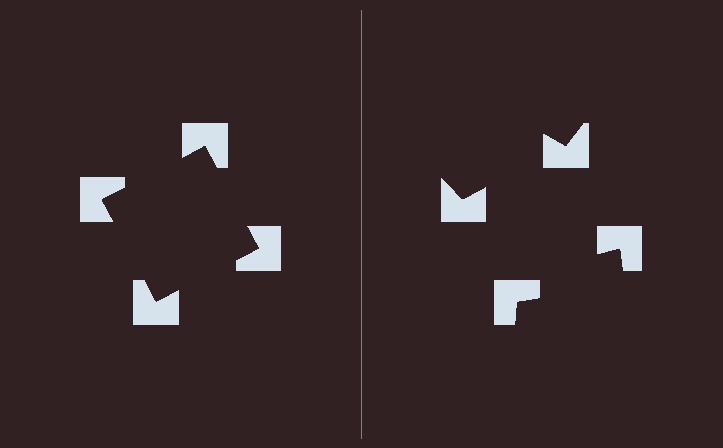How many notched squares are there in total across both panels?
8 — 4 on each side.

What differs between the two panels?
The notched squares are positioned identically on both sides; only the wedge orientations differ. On the left they align to a square; on the right they are misaligned.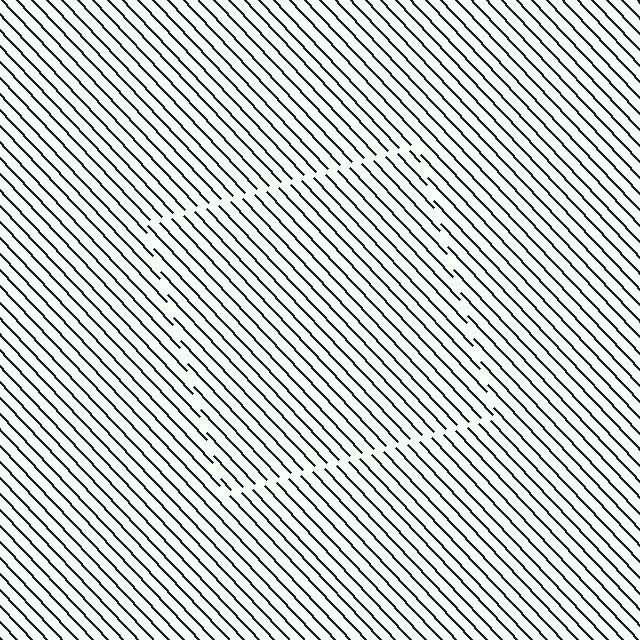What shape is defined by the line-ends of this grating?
An illusory square. The interior of the shape contains the same grating, shifted by half a period — the contour is defined by the phase discontinuity where line-ends from the inner and outer gratings abut.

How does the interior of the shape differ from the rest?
The interior of the shape contains the same grating, shifted by half a period — the contour is defined by the phase discontinuity where line-ends from the inner and outer gratings abut.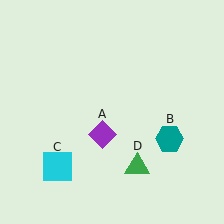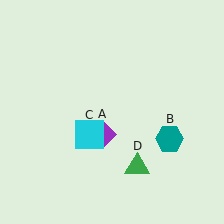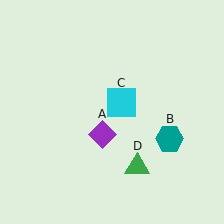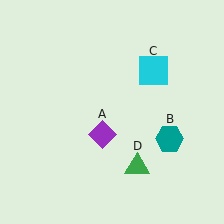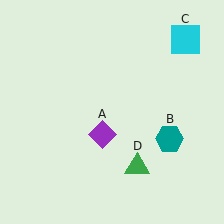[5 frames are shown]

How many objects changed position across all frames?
1 object changed position: cyan square (object C).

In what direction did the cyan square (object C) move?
The cyan square (object C) moved up and to the right.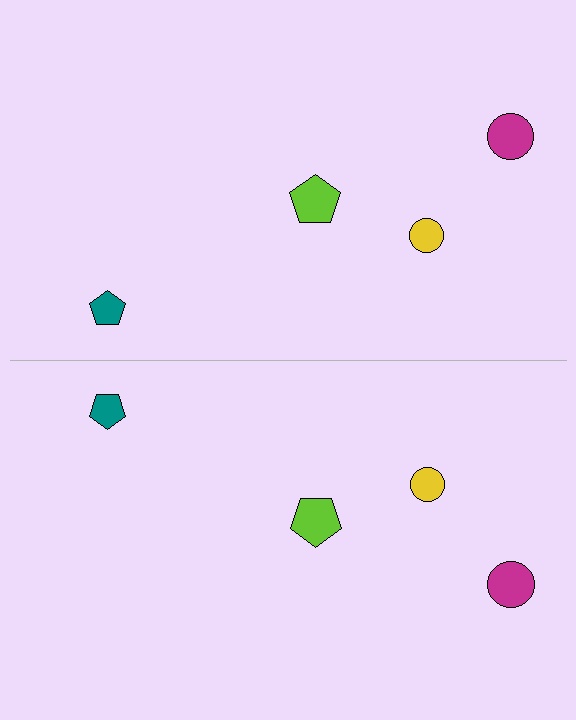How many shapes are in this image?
There are 8 shapes in this image.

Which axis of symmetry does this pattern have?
The pattern has a horizontal axis of symmetry running through the center of the image.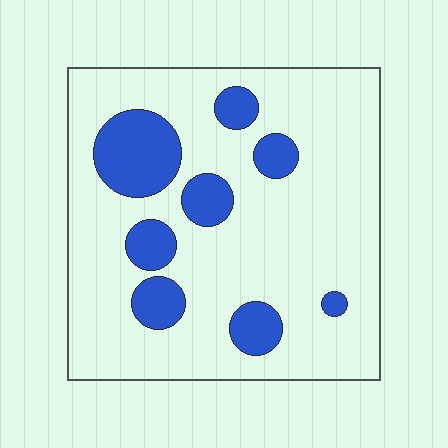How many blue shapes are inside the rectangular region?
8.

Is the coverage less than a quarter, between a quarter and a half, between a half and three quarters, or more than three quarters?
Less than a quarter.